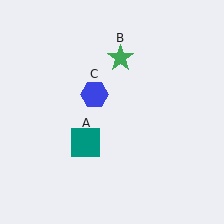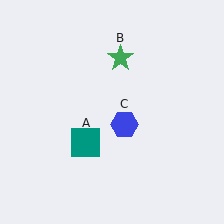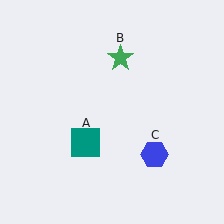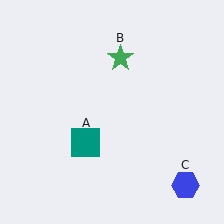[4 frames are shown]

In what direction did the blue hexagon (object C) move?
The blue hexagon (object C) moved down and to the right.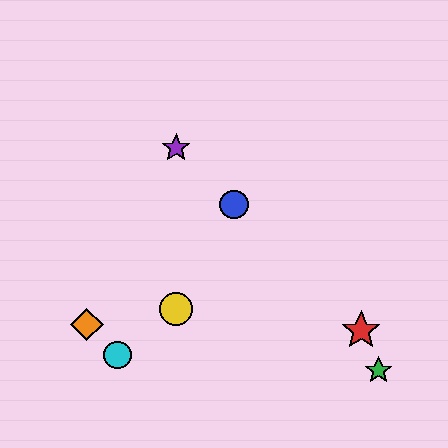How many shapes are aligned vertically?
2 shapes (the yellow circle, the purple star) are aligned vertically.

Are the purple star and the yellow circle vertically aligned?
Yes, both are at x≈176.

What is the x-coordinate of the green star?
The green star is at x≈379.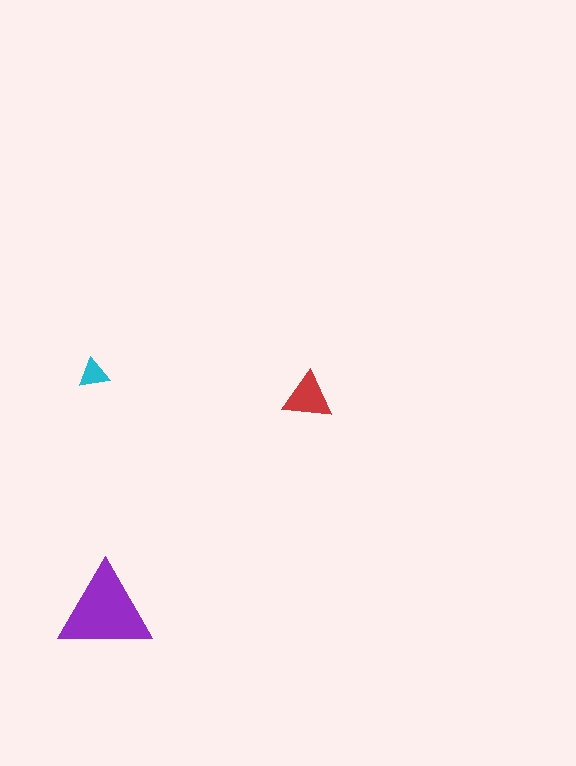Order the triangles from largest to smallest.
the purple one, the red one, the cyan one.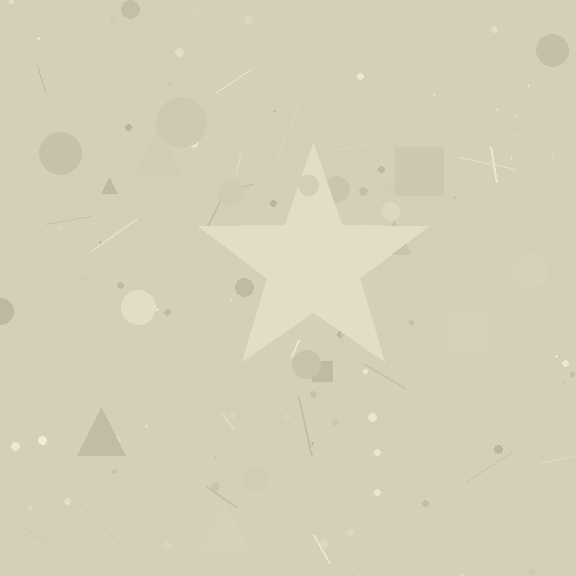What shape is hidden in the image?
A star is hidden in the image.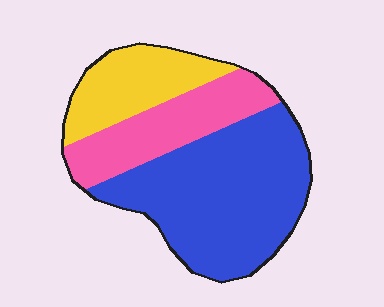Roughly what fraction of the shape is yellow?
Yellow takes up between a sixth and a third of the shape.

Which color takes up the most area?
Blue, at roughly 55%.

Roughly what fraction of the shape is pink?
Pink takes up about one quarter (1/4) of the shape.